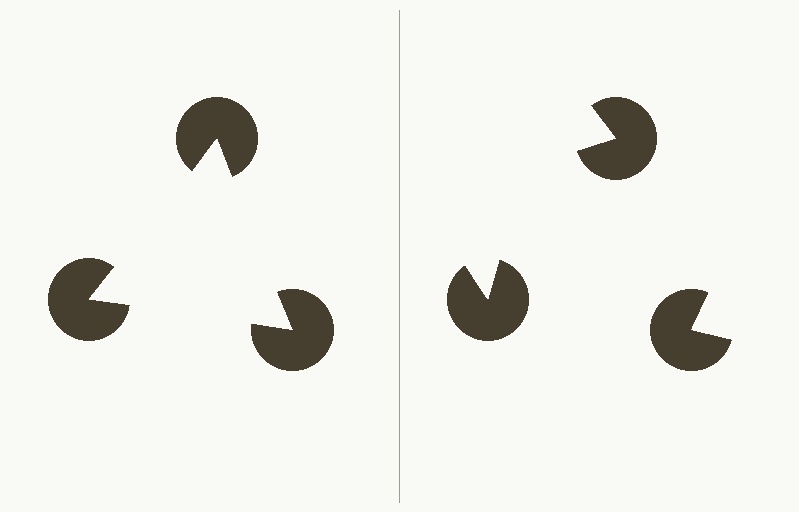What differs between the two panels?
The pac-man discs are positioned identically on both sides; only the wedge orientations differ. On the left they align to a triangle; on the right they are misaligned.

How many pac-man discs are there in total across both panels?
6 — 3 on each side.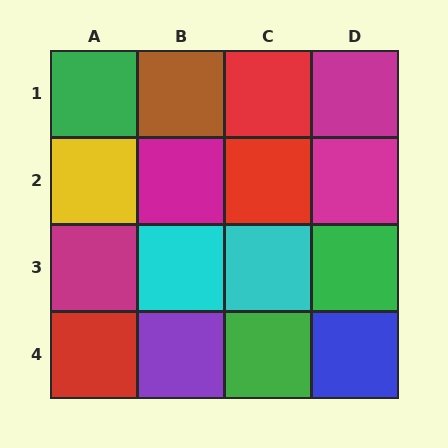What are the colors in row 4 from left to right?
Red, purple, green, blue.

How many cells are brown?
1 cell is brown.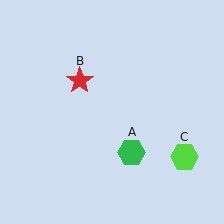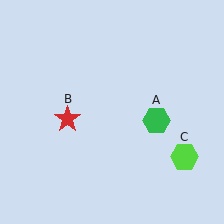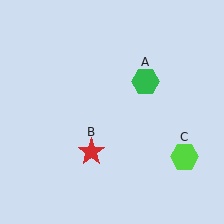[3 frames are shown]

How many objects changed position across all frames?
2 objects changed position: green hexagon (object A), red star (object B).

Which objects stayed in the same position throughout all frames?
Lime hexagon (object C) remained stationary.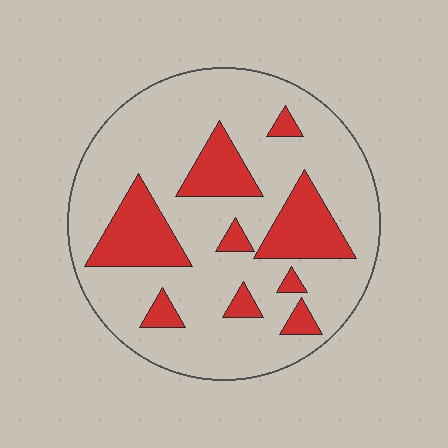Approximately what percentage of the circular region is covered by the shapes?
Approximately 25%.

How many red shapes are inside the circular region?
9.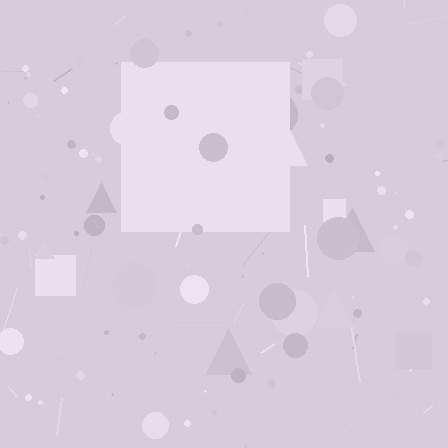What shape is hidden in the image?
A square is hidden in the image.